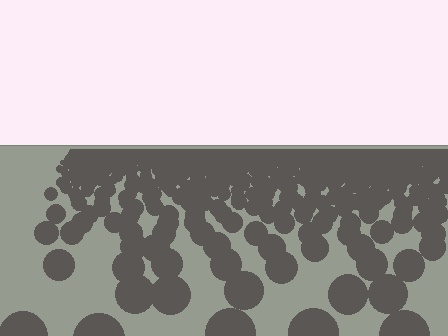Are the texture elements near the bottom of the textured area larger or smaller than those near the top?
Larger. Near the bottom, elements are closer to the viewer and appear at a bigger on-screen size.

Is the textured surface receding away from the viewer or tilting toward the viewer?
The surface is receding away from the viewer. Texture elements get smaller and denser toward the top.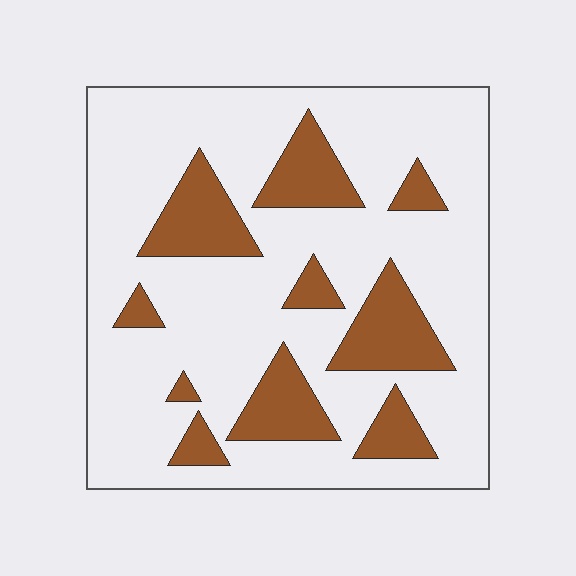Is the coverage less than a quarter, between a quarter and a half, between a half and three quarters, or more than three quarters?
Less than a quarter.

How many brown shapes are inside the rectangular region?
10.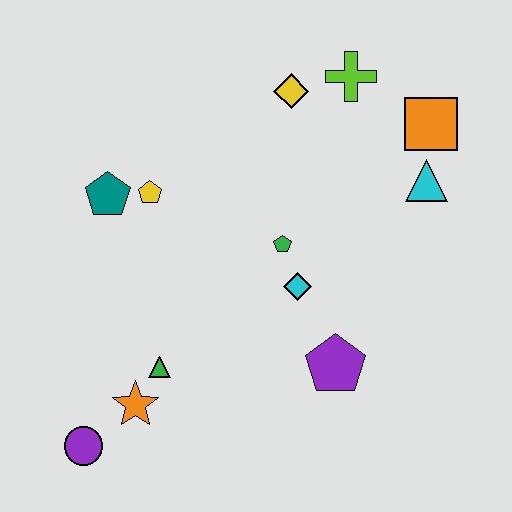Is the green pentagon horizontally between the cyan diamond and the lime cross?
No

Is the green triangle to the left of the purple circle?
No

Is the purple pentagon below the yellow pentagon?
Yes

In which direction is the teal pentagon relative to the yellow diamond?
The teal pentagon is to the left of the yellow diamond.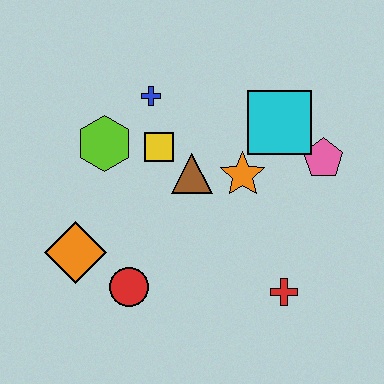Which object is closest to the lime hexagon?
The yellow square is closest to the lime hexagon.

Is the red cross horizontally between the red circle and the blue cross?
No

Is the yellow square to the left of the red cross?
Yes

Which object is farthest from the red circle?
The pink pentagon is farthest from the red circle.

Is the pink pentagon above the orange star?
Yes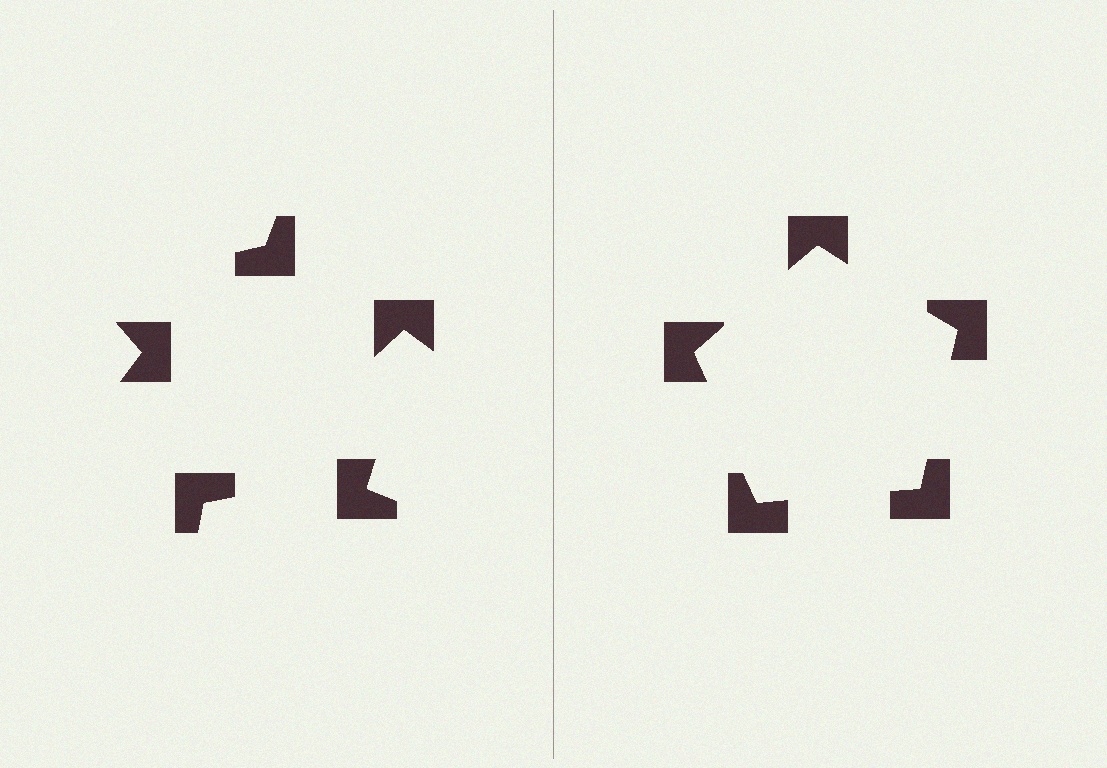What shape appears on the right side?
An illusory pentagon.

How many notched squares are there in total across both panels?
10 — 5 on each side.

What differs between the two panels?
The notched squares are positioned identically on both sides; only the wedge orientations differ. On the right they align to a pentagon; on the left they are misaligned.